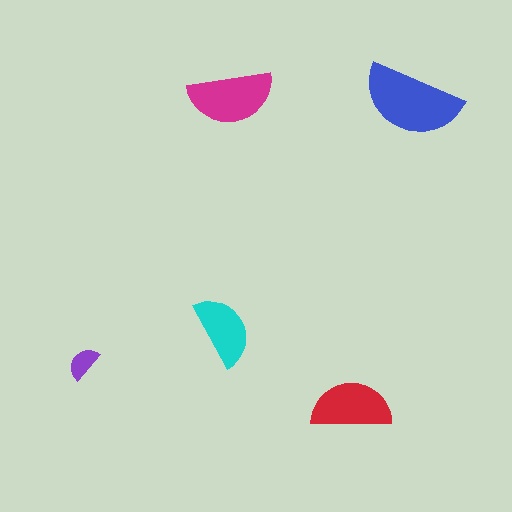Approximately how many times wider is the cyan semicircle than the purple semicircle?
About 2 times wider.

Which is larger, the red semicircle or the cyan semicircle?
The red one.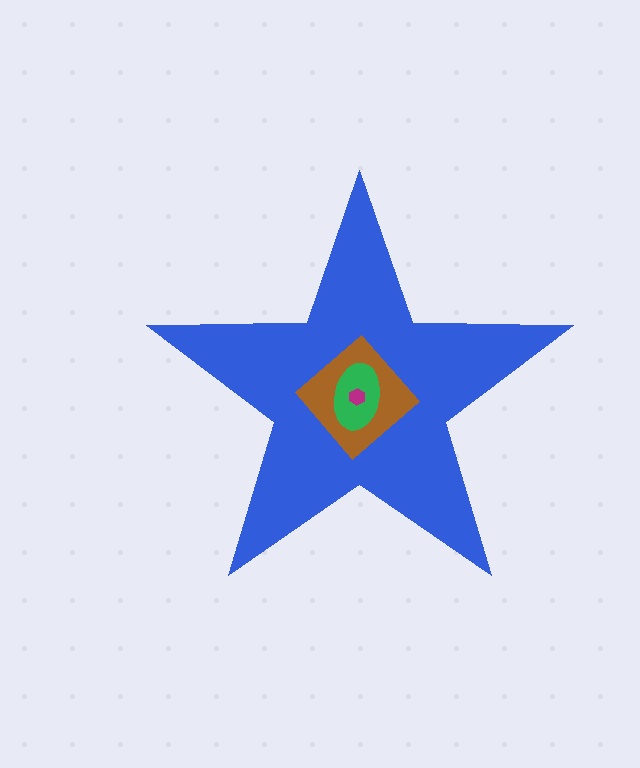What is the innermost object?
The magenta hexagon.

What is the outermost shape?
The blue star.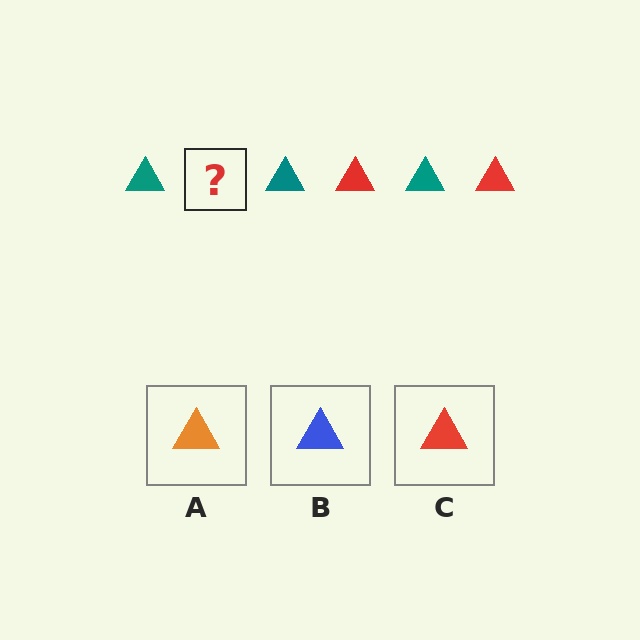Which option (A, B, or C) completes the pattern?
C.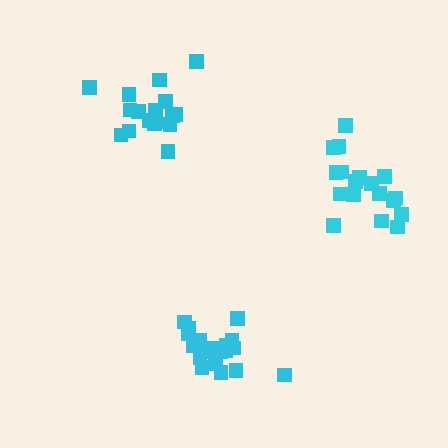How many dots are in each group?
Group 1: 18 dots, Group 2: 19 dots, Group 3: 18 dots (55 total).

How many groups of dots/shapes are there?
There are 3 groups.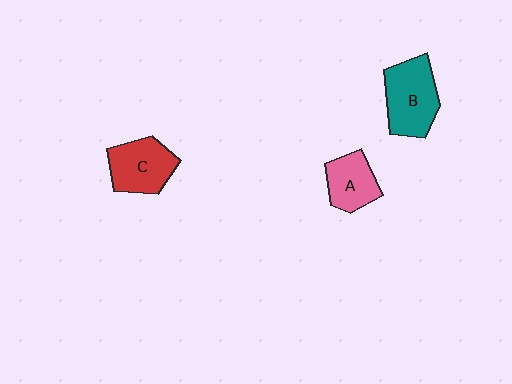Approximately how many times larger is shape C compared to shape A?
Approximately 1.3 times.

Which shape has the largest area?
Shape B (teal).